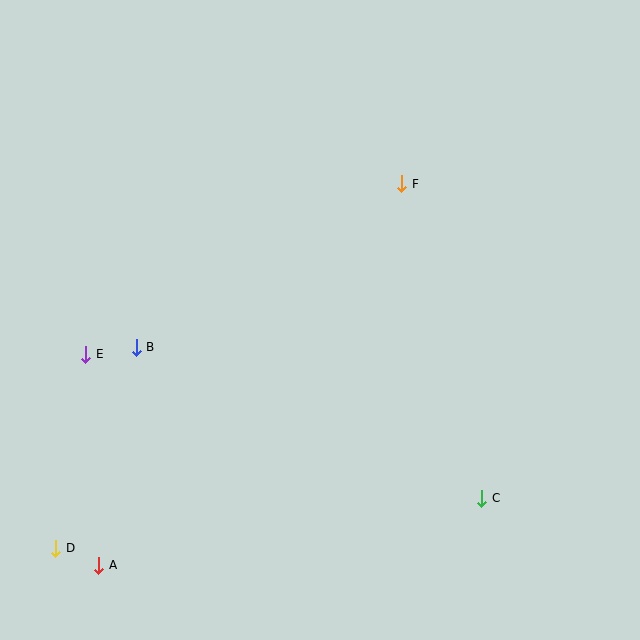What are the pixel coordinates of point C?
Point C is at (482, 498).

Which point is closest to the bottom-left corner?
Point D is closest to the bottom-left corner.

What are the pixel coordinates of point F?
Point F is at (402, 184).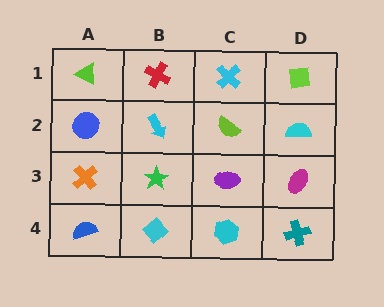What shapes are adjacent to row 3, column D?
A cyan semicircle (row 2, column D), a teal cross (row 4, column D), a purple ellipse (row 3, column C).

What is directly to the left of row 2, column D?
A lime semicircle.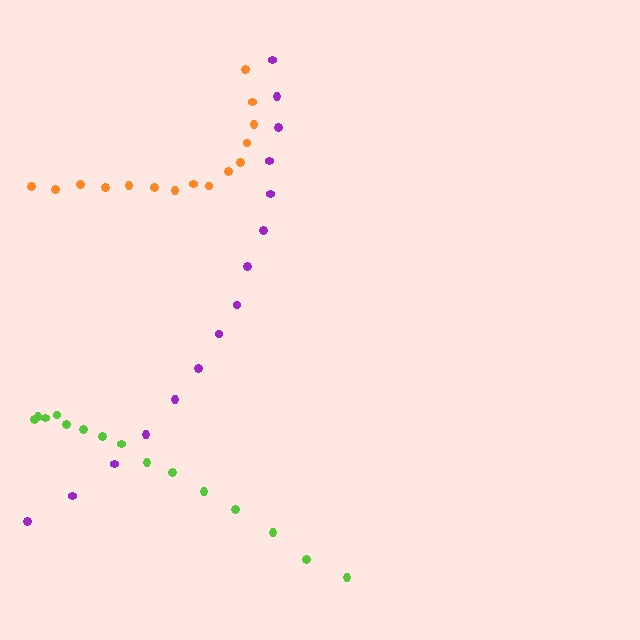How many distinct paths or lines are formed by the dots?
There are 3 distinct paths.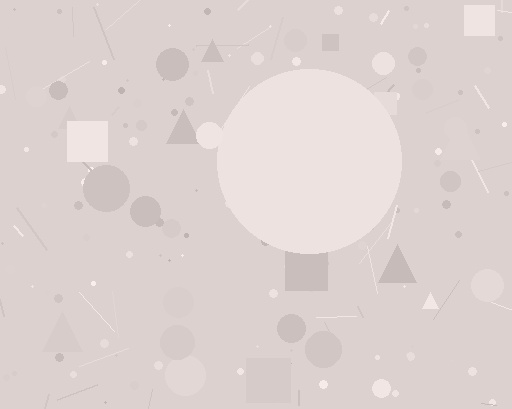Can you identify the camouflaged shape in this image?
The camouflaged shape is a circle.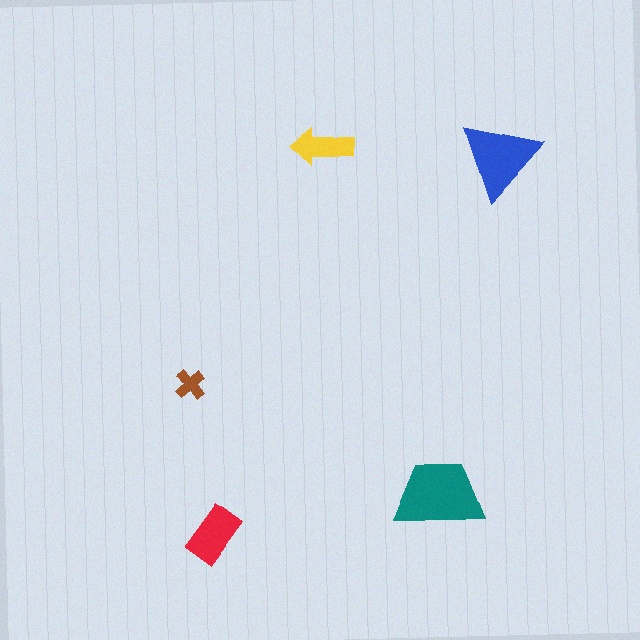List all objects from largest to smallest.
The teal trapezoid, the blue triangle, the red rectangle, the yellow arrow, the brown cross.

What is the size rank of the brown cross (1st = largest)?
5th.